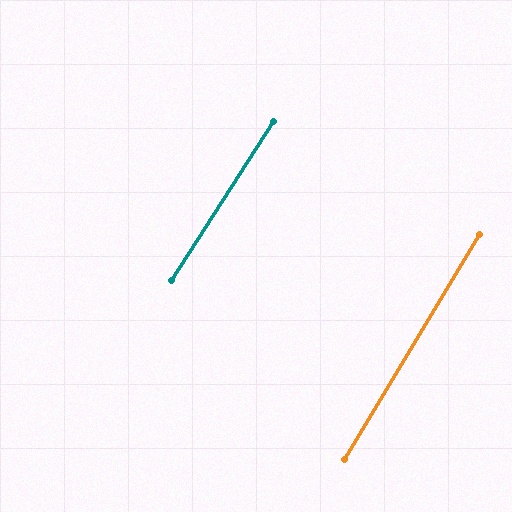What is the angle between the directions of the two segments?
Approximately 2 degrees.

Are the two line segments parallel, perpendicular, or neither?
Parallel — their directions differ by only 1.7°.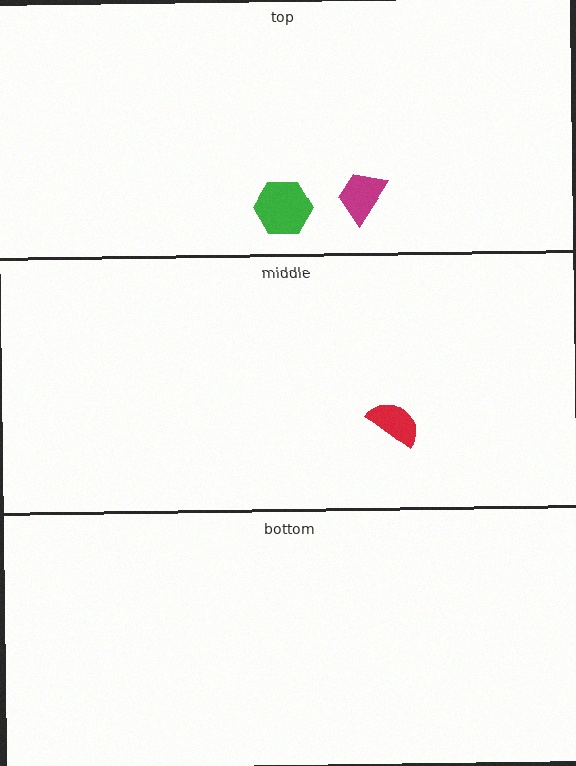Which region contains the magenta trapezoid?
The top region.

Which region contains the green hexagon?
The top region.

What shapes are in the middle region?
The red semicircle.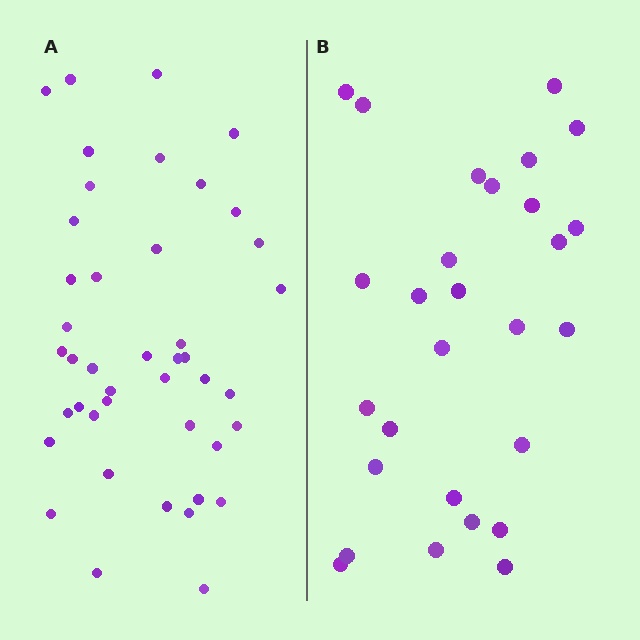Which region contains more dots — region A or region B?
Region A (the left region) has more dots.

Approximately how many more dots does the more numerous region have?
Region A has approximately 15 more dots than region B.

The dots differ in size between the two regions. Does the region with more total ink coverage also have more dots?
No. Region B has more total ink coverage because its dots are larger, but region A actually contains more individual dots. Total area can be misleading — the number of items is what matters here.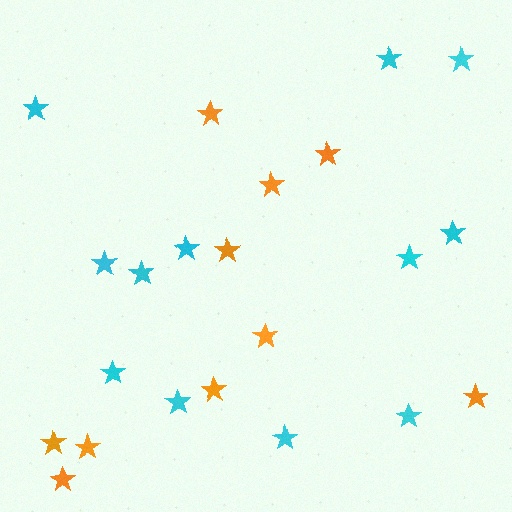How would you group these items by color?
There are 2 groups: one group of cyan stars (12) and one group of orange stars (10).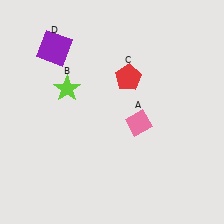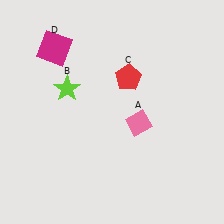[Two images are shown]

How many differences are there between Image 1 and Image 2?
There is 1 difference between the two images.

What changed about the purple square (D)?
In Image 1, D is purple. In Image 2, it changed to magenta.